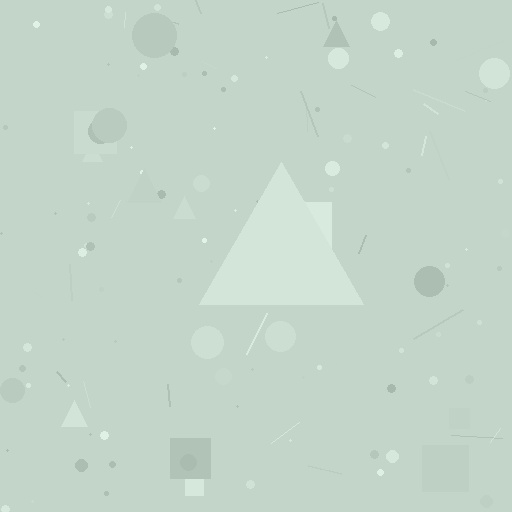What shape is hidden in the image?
A triangle is hidden in the image.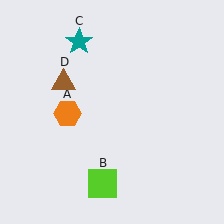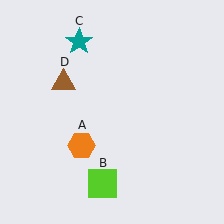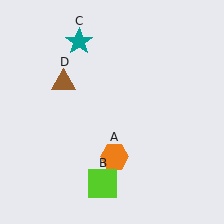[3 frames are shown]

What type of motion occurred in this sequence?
The orange hexagon (object A) rotated counterclockwise around the center of the scene.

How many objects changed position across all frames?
1 object changed position: orange hexagon (object A).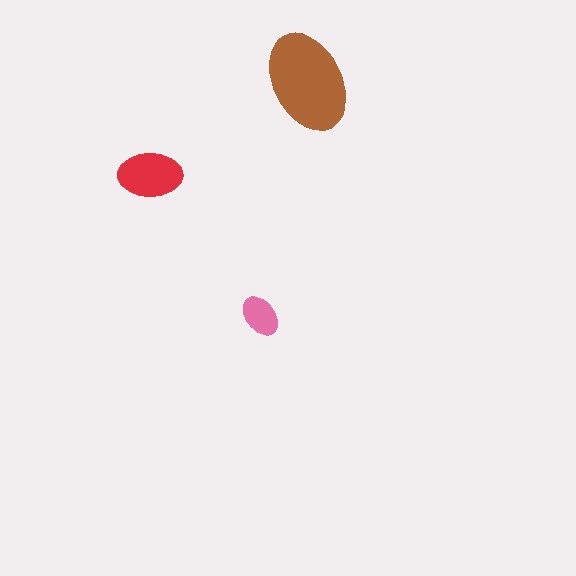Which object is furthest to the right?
The brown ellipse is rightmost.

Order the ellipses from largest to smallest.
the brown one, the red one, the pink one.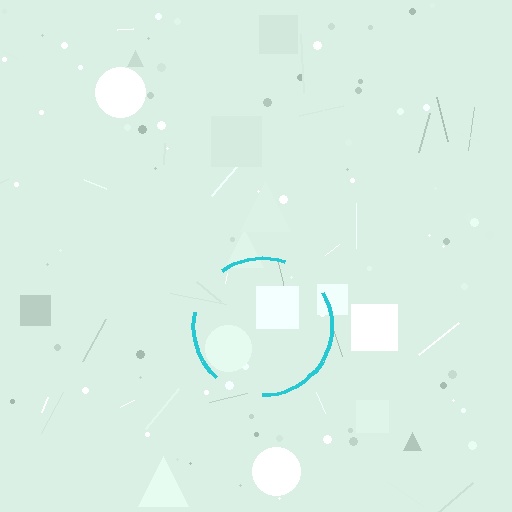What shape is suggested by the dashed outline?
The dashed outline suggests a circle.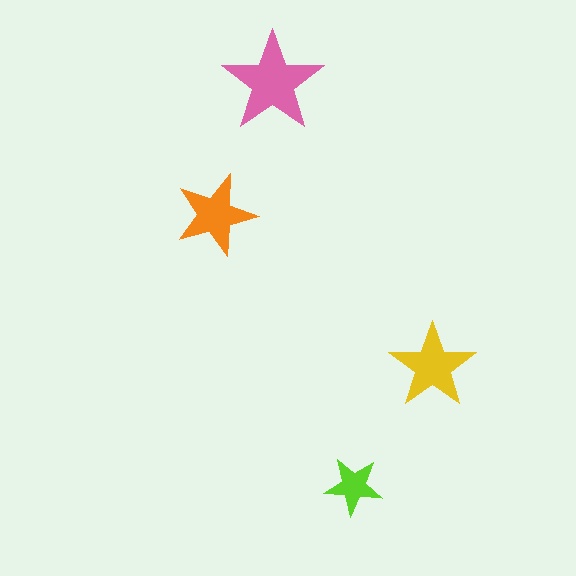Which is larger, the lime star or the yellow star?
The yellow one.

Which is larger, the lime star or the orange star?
The orange one.